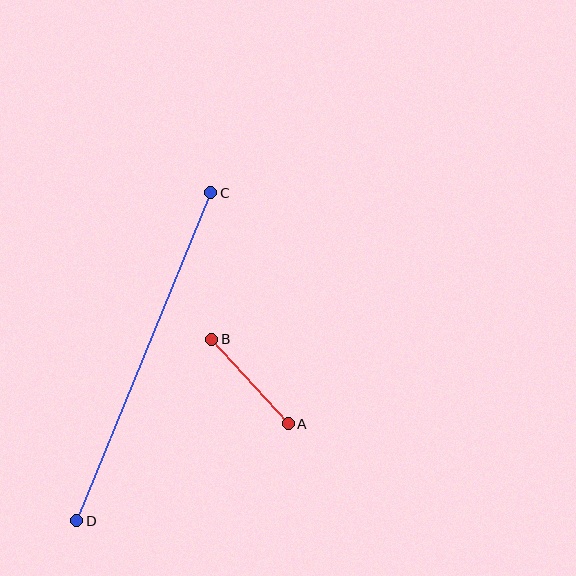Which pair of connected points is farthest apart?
Points C and D are farthest apart.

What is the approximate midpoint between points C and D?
The midpoint is at approximately (144, 357) pixels.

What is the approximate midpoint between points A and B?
The midpoint is at approximately (250, 382) pixels.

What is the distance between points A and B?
The distance is approximately 114 pixels.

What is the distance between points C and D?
The distance is approximately 354 pixels.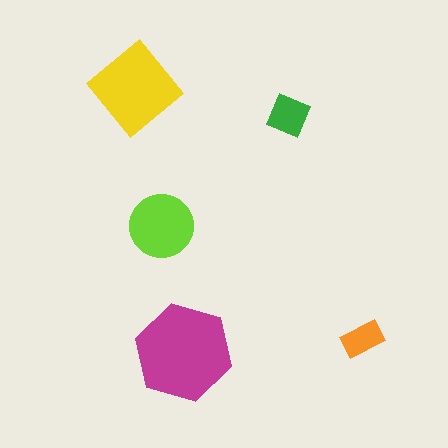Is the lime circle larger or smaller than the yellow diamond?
Smaller.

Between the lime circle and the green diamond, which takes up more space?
The lime circle.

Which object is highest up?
The yellow diamond is topmost.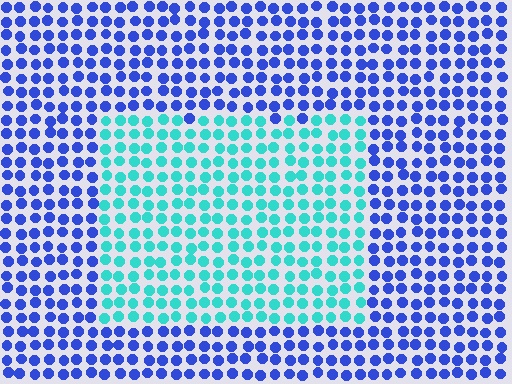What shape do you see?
I see a rectangle.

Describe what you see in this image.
The image is filled with small blue elements in a uniform arrangement. A rectangle-shaped region is visible where the elements are tinted to a slightly different hue, forming a subtle color boundary.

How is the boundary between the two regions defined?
The boundary is defined purely by a slight shift in hue (about 57 degrees). Spacing, size, and orientation are identical on both sides.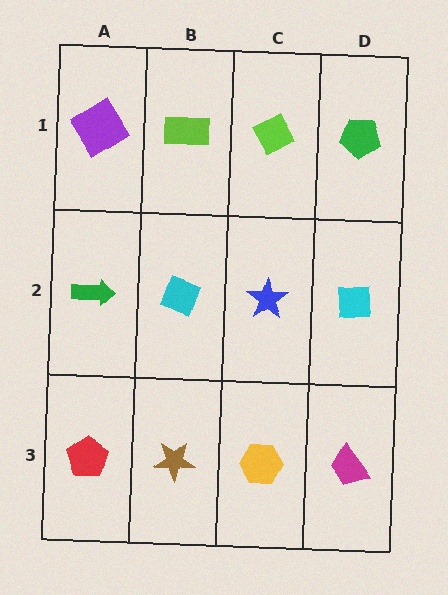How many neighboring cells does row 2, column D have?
3.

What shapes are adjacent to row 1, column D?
A cyan square (row 2, column D), a lime diamond (row 1, column C).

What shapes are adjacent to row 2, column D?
A green pentagon (row 1, column D), a magenta trapezoid (row 3, column D), a blue star (row 2, column C).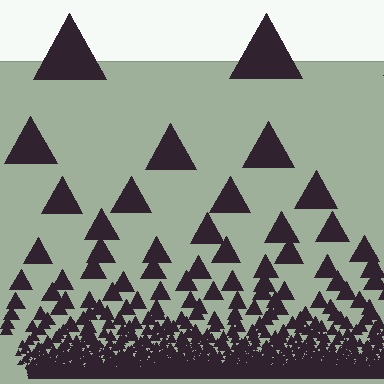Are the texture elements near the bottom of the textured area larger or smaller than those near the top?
Smaller. The gradient is inverted — elements near the bottom are smaller and denser.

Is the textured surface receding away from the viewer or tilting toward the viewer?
The surface appears to tilt toward the viewer. Texture elements get larger and sparser toward the top.